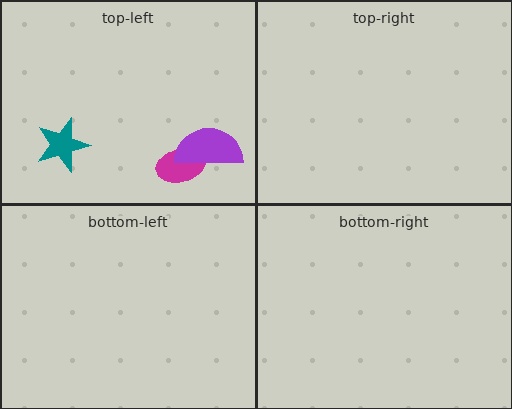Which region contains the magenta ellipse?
The top-left region.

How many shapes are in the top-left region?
3.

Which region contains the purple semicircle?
The top-left region.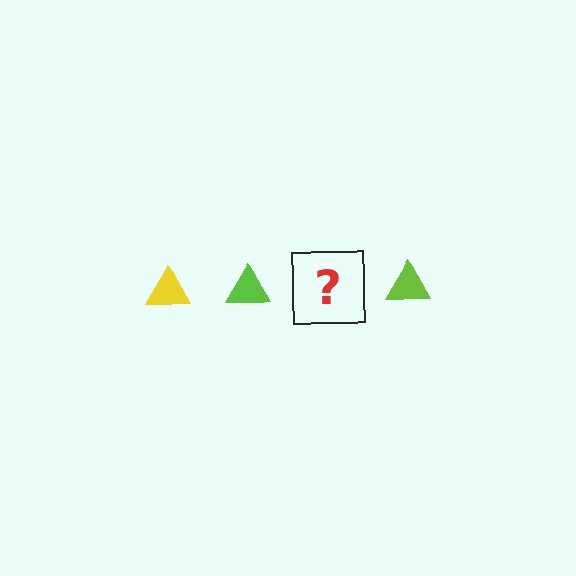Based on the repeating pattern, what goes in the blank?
The blank should be a yellow triangle.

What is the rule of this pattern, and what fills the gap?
The rule is that the pattern cycles through yellow, lime triangles. The gap should be filled with a yellow triangle.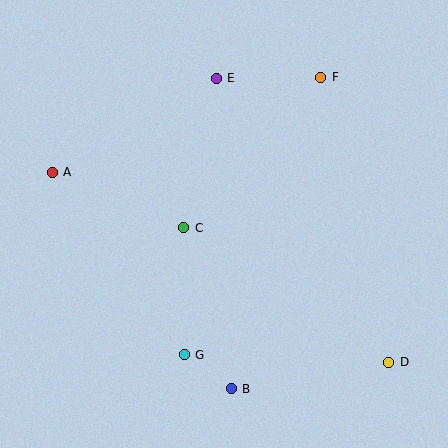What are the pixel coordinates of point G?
Point G is at (184, 355).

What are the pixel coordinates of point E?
Point E is at (216, 78).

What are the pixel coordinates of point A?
Point A is at (52, 172).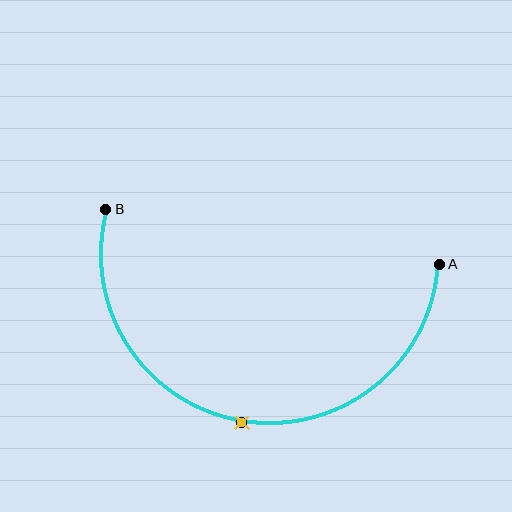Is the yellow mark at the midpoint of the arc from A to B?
Yes. The yellow mark lies on the arc at equal arc-length from both A and B — it is the arc midpoint.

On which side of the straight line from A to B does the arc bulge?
The arc bulges below the straight line connecting A and B.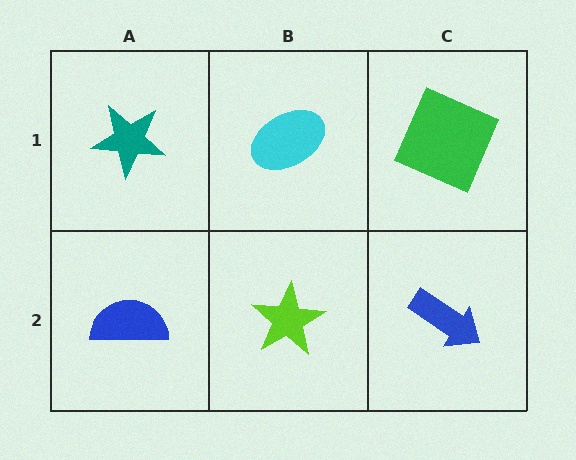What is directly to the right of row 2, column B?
A blue arrow.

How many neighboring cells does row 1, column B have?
3.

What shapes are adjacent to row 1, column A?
A blue semicircle (row 2, column A), a cyan ellipse (row 1, column B).